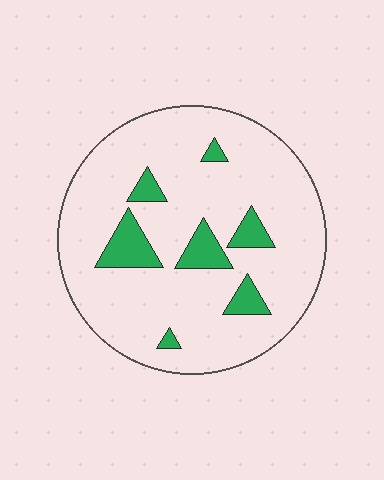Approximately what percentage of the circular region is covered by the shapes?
Approximately 15%.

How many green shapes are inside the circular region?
7.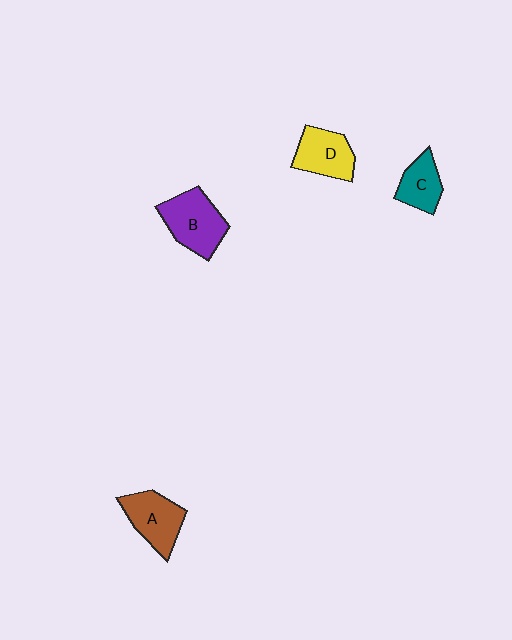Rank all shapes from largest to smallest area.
From largest to smallest: B (purple), A (brown), D (yellow), C (teal).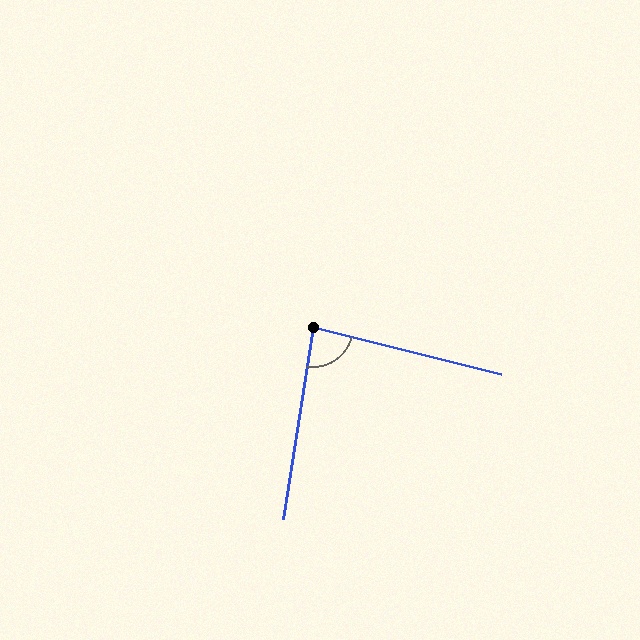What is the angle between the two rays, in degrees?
Approximately 85 degrees.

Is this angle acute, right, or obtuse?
It is acute.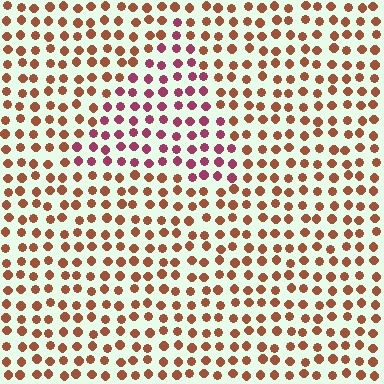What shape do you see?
I see a triangle.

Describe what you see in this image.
The image is filled with small brown elements in a uniform arrangement. A triangle-shaped region is visible where the elements are tinted to a slightly different hue, forming a subtle color boundary.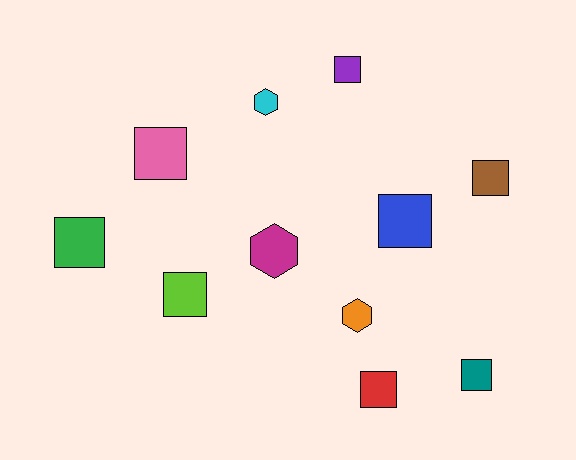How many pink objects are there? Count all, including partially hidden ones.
There is 1 pink object.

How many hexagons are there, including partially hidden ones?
There are 3 hexagons.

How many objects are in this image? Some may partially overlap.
There are 11 objects.